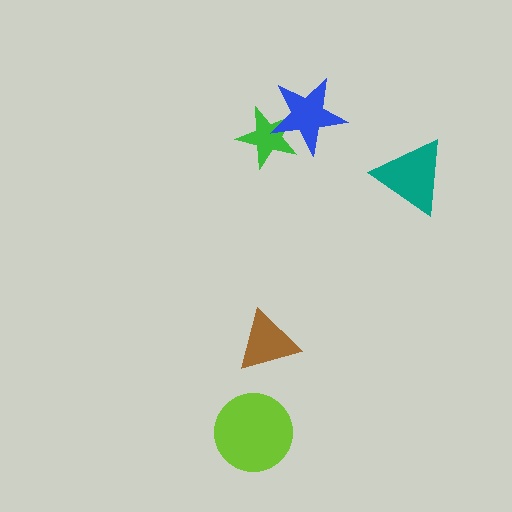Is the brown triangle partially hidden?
No, no other shape covers it.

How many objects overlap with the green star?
1 object overlaps with the green star.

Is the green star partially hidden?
Yes, it is partially covered by another shape.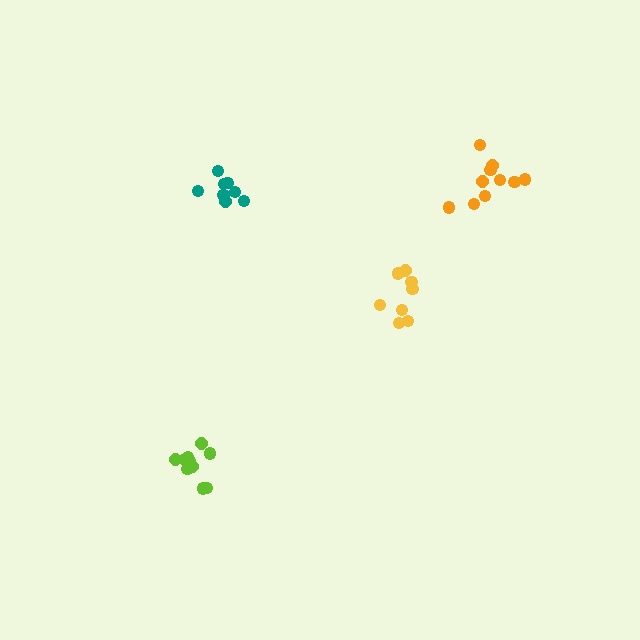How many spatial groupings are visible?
There are 4 spatial groupings.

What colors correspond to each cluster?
The clusters are colored: lime, teal, yellow, orange.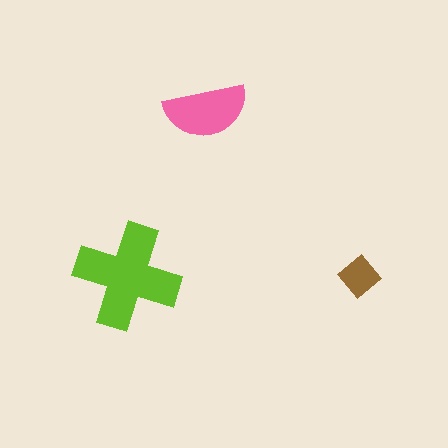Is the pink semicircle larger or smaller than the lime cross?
Smaller.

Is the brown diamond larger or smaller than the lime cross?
Smaller.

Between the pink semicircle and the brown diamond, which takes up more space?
The pink semicircle.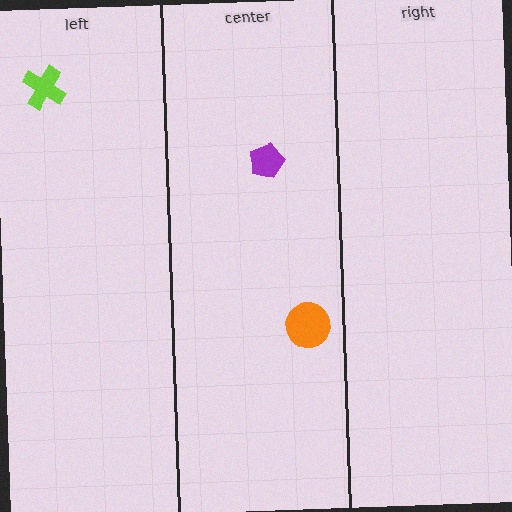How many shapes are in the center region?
2.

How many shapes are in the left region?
1.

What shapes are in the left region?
The lime cross.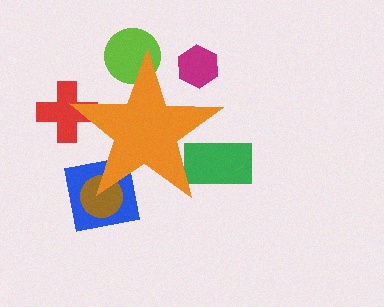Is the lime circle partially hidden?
Yes, the lime circle is partially hidden behind the orange star.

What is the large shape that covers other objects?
An orange star.